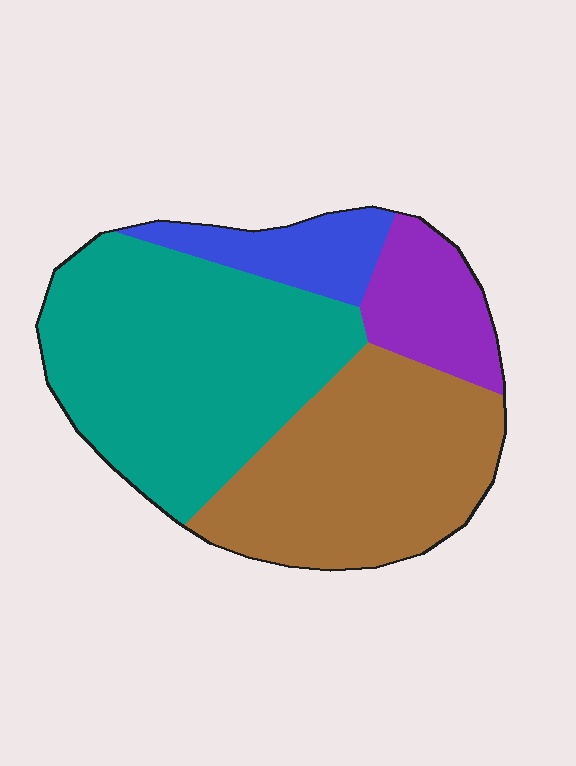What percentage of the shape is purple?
Purple takes up about one eighth (1/8) of the shape.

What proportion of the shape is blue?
Blue takes up less than a quarter of the shape.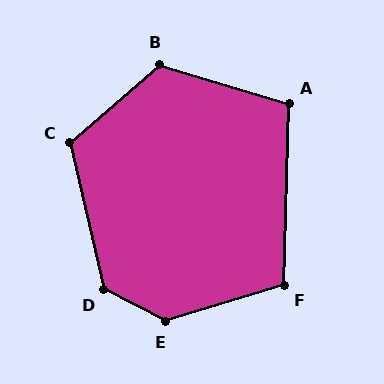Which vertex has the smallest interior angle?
A, at approximately 105 degrees.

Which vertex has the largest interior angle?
E, at approximately 136 degrees.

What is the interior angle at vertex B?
Approximately 122 degrees (obtuse).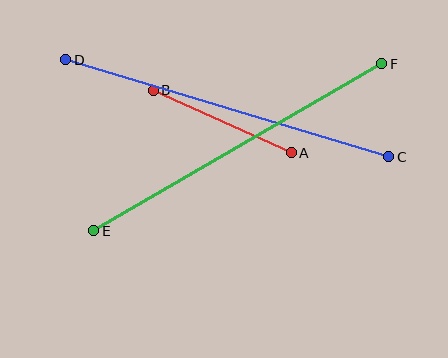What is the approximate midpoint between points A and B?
The midpoint is at approximately (222, 121) pixels.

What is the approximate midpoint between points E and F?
The midpoint is at approximately (238, 147) pixels.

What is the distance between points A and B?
The distance is approximately 151 pixels.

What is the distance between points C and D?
The distance is approximately 337 pixels.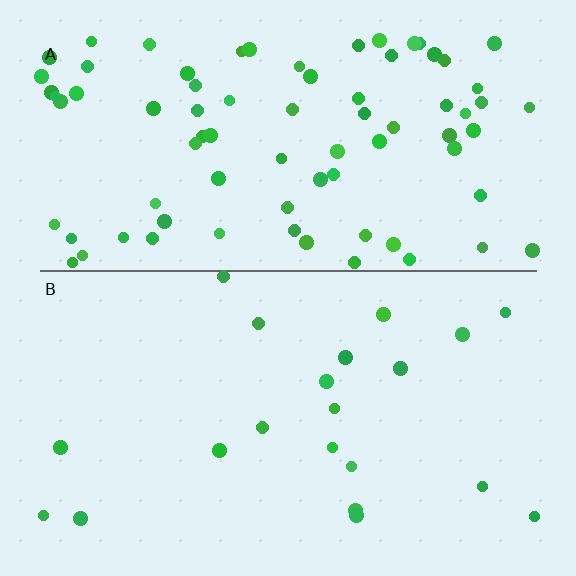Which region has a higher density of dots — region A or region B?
A (the top).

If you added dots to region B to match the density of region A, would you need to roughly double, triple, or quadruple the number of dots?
Approximately quadruple.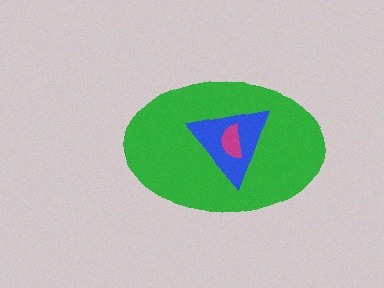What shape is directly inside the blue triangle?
The magenta semicircle.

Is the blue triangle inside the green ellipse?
Yes.